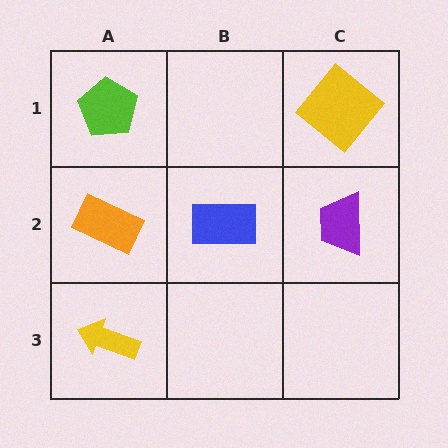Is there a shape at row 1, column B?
No, that cell is empty.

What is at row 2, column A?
An orange rectangle.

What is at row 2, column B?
A blue rectangle.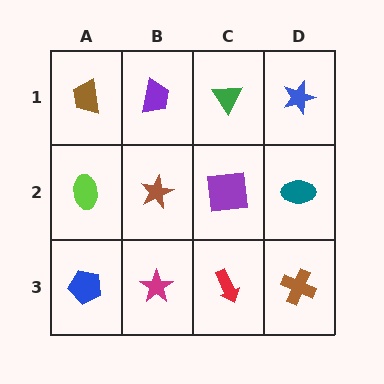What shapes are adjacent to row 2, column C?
A green triangle (row 1, column C), a red arrow (row 3, column C), a brown star (row 2, column B), a teal ellipse (row 2, column D).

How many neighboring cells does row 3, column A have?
2.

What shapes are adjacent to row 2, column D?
A blue star (row 1, column D), a brown cross (row 3, column D), a purple square (row 2, column C).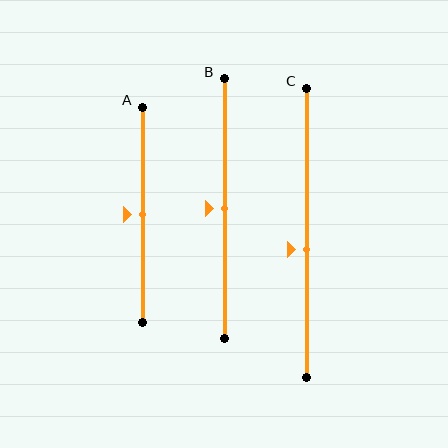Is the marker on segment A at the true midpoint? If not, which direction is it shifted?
Yes, the marker on segment A is at the true midpoint.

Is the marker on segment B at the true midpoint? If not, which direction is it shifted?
Yes, the marker on segment B is at the true midpoint.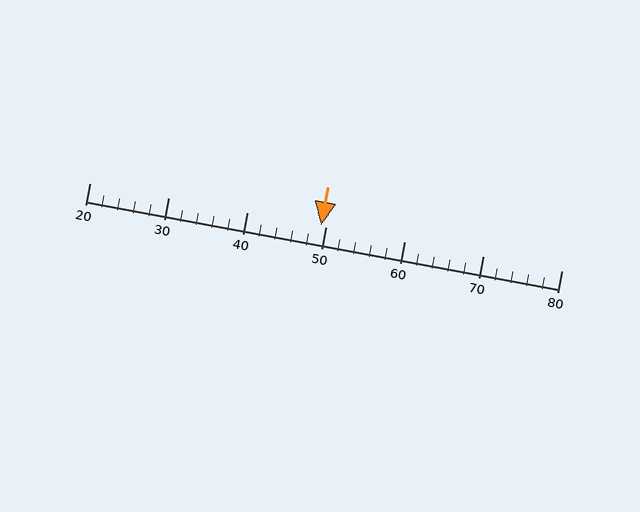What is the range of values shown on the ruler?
The ruler shows values from 20 to 80.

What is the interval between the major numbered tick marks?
The major tick marks are spaced 10 units apart.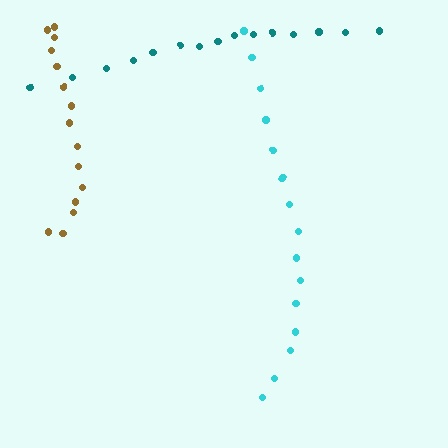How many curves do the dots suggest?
There are 3 distinct paths.